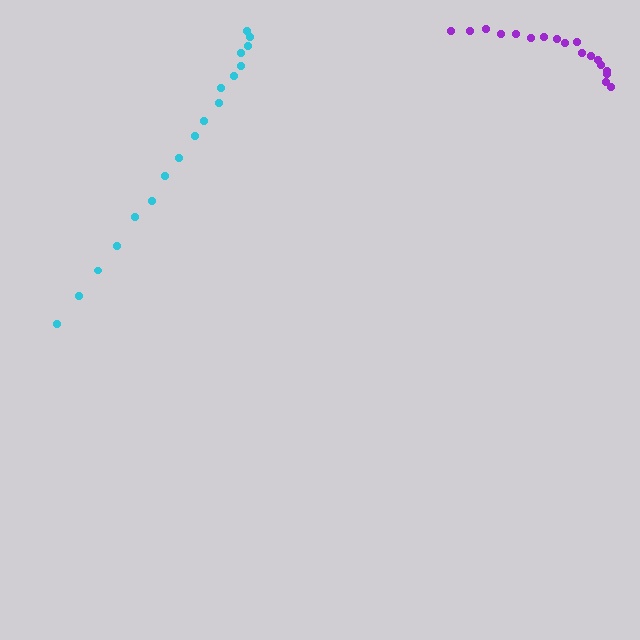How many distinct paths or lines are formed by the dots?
There are 2 distinct paths.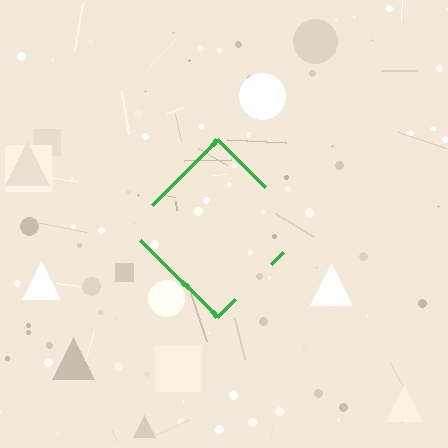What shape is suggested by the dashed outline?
The dashed outline suggests a diamond.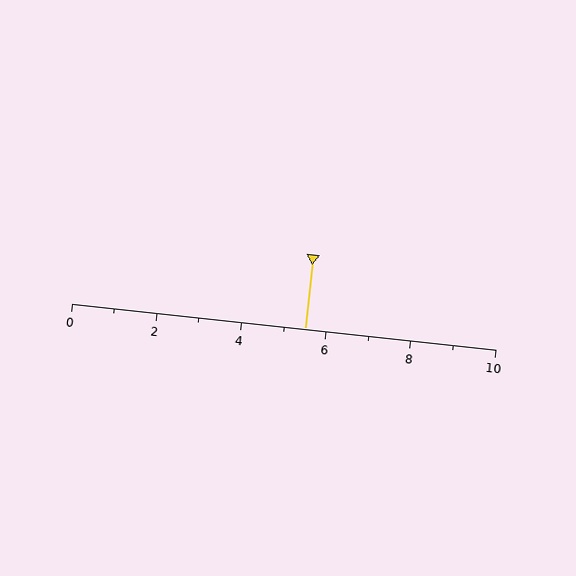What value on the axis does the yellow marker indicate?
The marker indicates approximately 5.5.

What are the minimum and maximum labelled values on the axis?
The axis runs from 0 to 10.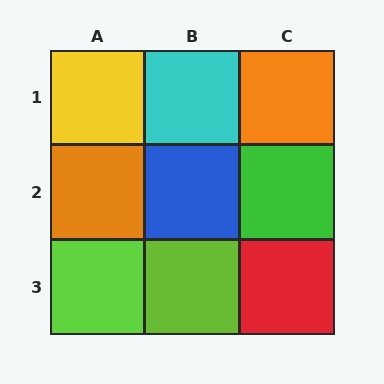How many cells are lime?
2 cells are lime.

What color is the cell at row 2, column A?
Orange.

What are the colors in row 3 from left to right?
Lime, lime, red.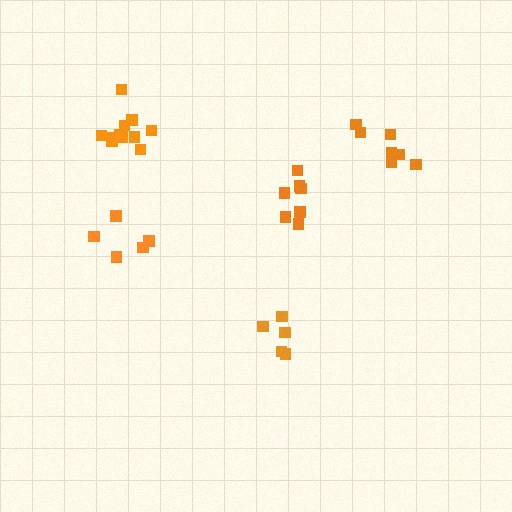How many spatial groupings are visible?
There are 5 spatial groupings.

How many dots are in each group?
Group 1: 11 dots, Group 2: 7 dots, Group 3: 5 dots, Group 4: 5 dots, Group 5: 7 dots (35 total).